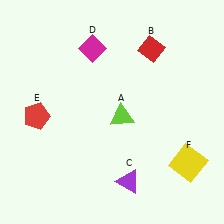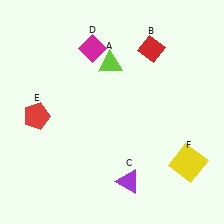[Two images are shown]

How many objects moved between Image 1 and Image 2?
1 object moved between the two images.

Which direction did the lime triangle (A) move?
The lime triangle (A) moved up.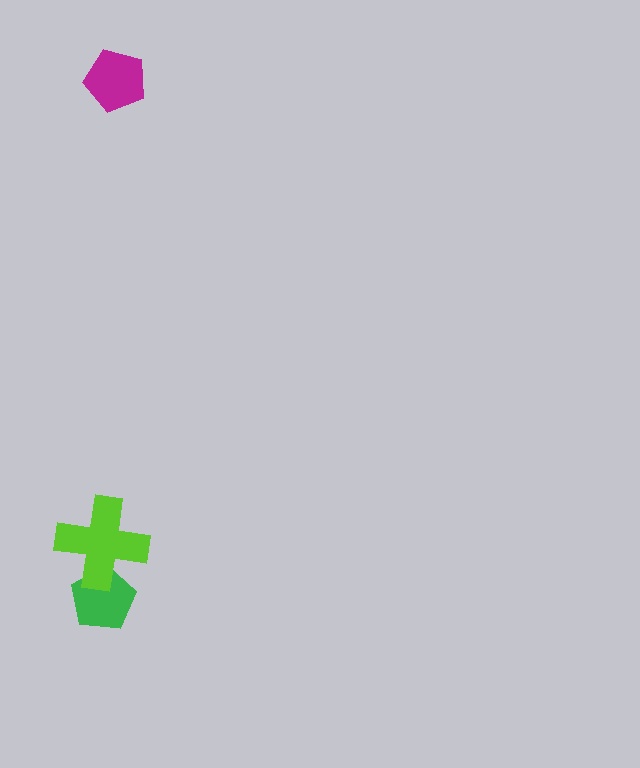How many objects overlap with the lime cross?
1 object overlaps with the lime cross.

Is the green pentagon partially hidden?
Yes, it is partially covered by another shape.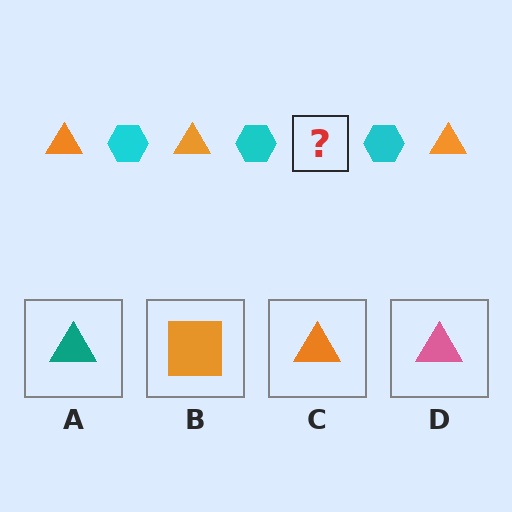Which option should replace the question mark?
Option C.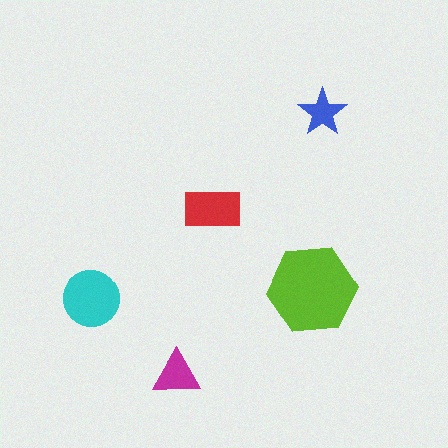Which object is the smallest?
The blue star.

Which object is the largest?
The lime hexagon.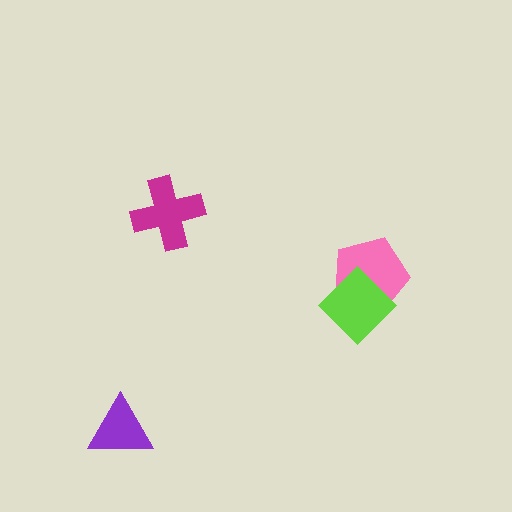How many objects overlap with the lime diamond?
1 object overlaps with the lime diamond.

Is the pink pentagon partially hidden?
Yes, it is partially covered by another shape.